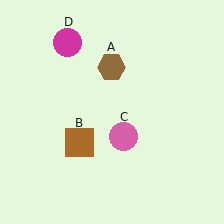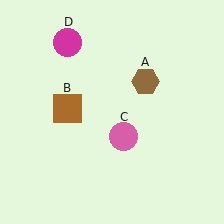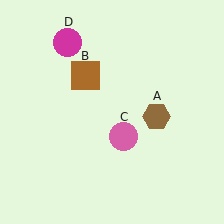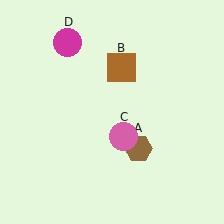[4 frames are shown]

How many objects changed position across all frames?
2 objects changed position: brown hexagon (object A), brown square (object B).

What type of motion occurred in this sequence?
The brown hexagon (object A), brown square (object B) rotated clockwise around the center of the scene.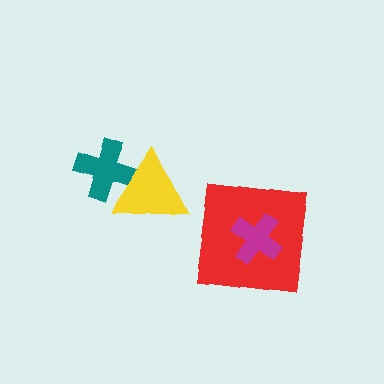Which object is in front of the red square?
The magenta cross is in front of the red square.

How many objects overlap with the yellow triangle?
1 object overlaps with the yellow triangle.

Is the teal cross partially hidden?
Yes, it is partially covered by another shape.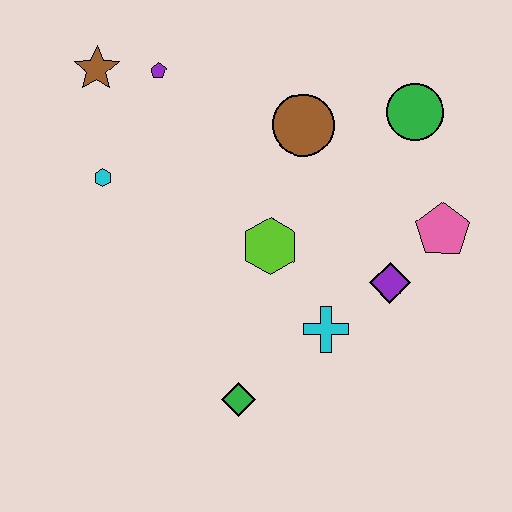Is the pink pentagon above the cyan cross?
Yes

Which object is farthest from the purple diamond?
The brown star is farthest from the purple diamond.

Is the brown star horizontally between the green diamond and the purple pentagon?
No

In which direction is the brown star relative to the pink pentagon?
The brown star is to the left of the pink pentagon.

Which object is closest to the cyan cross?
The purple diamond is closest to the cyan cross.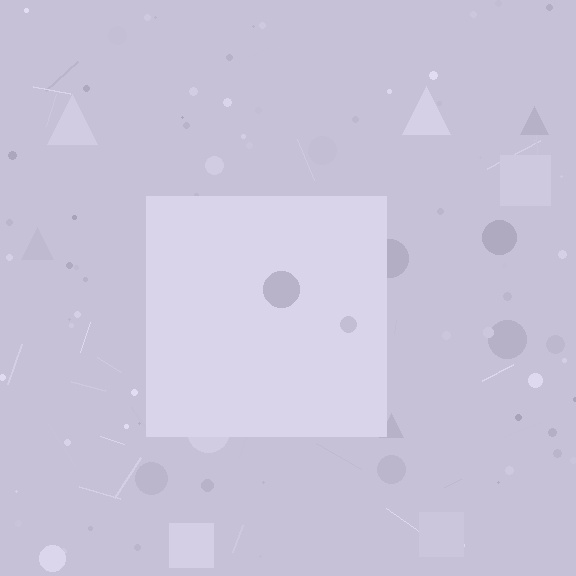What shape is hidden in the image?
A square is hidden in the image.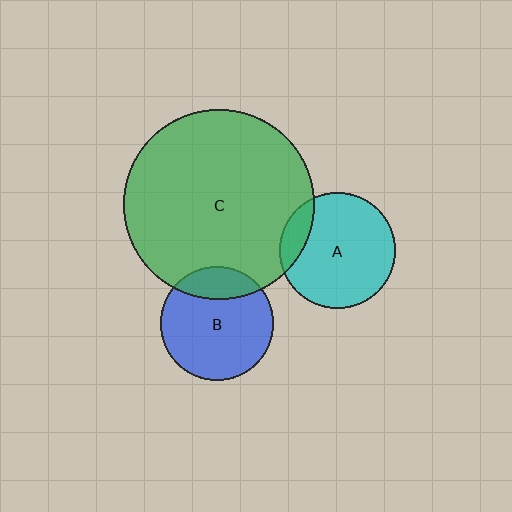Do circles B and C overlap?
Yes.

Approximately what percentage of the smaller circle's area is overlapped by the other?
Approximately 20%.